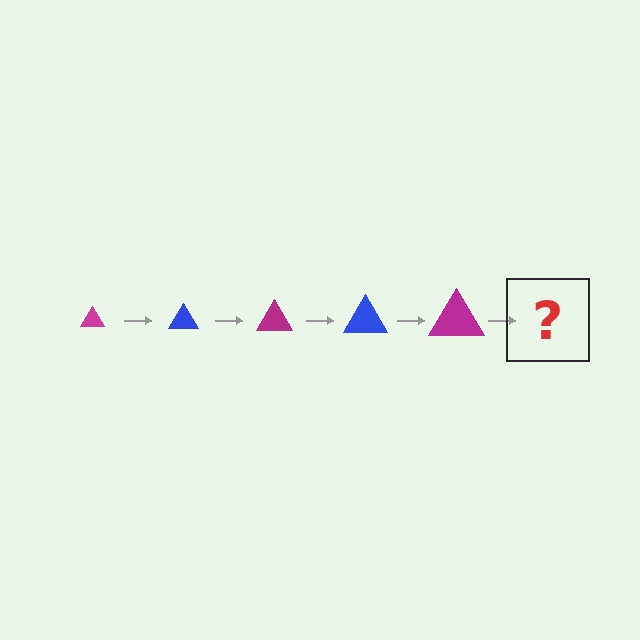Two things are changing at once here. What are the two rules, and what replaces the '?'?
The two rules are that the triangle grows larger each step and the color cycles through magenta and blue. The '?' should be a blue triangle, larger than the previous one.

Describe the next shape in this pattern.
It should be a blue triangle, larger than the previous one.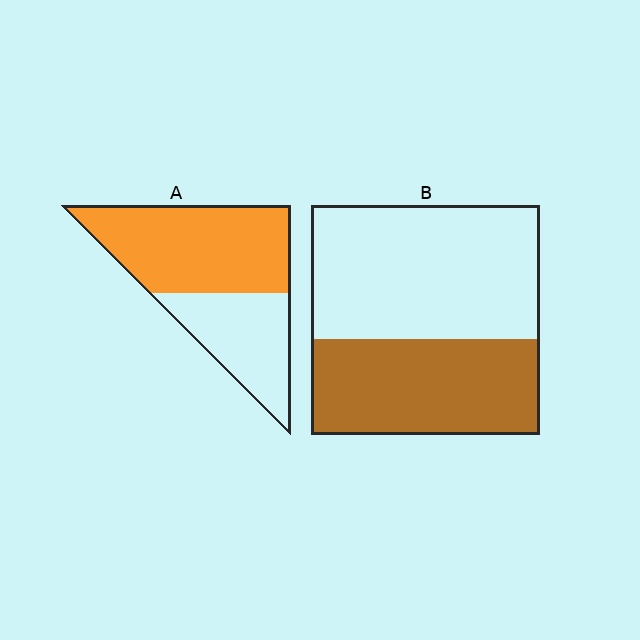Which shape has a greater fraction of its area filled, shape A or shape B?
Shape A.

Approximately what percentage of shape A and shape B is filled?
A is approximately 60% and B is approximately 40%.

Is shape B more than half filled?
No.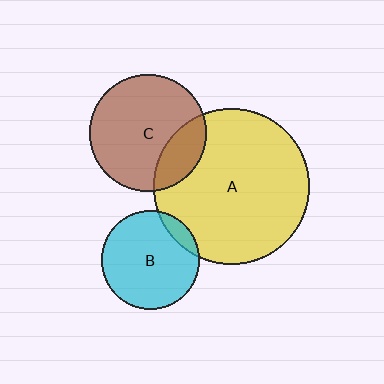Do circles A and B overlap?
Yes.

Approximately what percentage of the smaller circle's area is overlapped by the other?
Approximately 10%.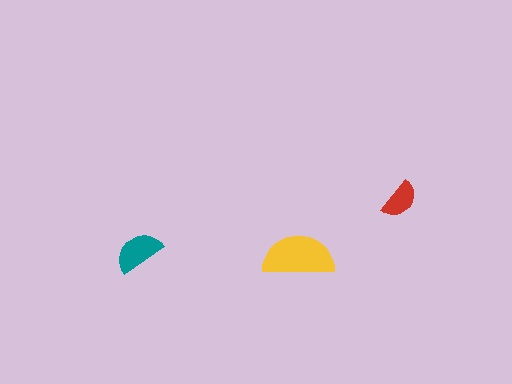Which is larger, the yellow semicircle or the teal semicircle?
The yellow one.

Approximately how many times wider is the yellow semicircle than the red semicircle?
About 2 times wider.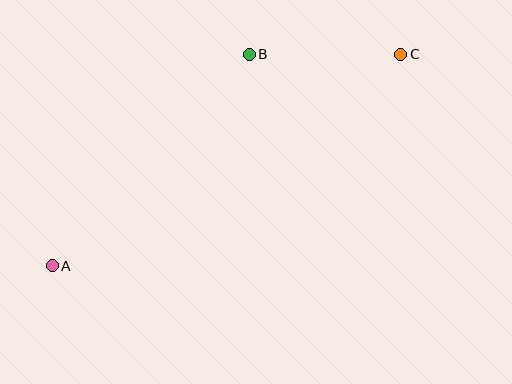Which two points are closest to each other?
Points B and C are closest to each other.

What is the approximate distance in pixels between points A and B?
The distance between A and B is approximately 289 pixels.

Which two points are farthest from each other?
Points A and C are farthest from each other.